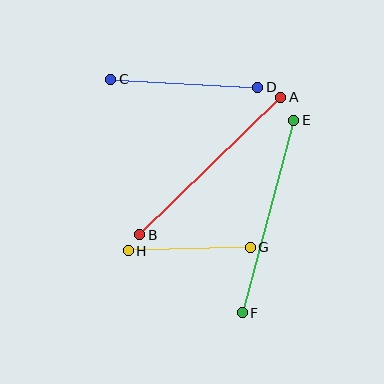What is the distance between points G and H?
The distance is approximately 122 pixels.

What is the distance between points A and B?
The distance is approximately 197 pixels.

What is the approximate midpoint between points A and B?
The midpoint is at approximately (210, 166) pixels.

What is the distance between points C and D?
The distance is approximately 147 pixels.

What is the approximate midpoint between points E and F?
The midpoint is at approximately (268, 217) pixels.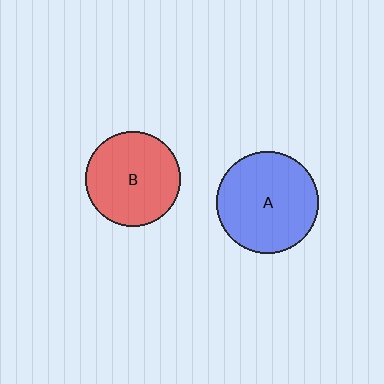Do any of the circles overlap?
No, none of the circles overlap.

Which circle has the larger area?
Circle A (blue).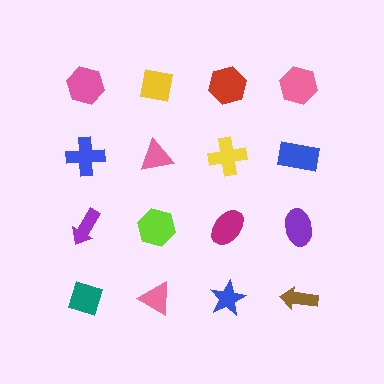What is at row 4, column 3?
A blue star.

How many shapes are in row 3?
4 shapes.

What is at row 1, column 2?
A yellow square.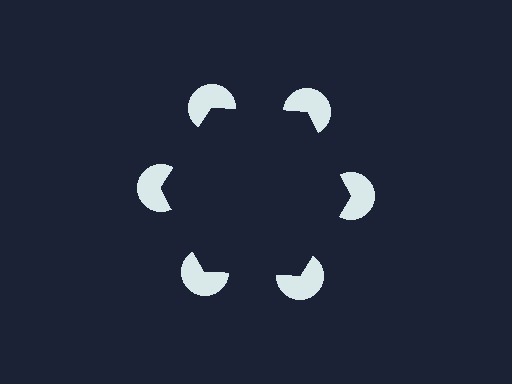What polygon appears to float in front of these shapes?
An illusory hexagon — its edges are inferred from the aligned wedge cuts in the pac-man discs, not physically drawn.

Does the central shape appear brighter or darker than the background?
It typically appears slightly darker than the background, even though no actual brightness change is drawn.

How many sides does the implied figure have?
6 sides.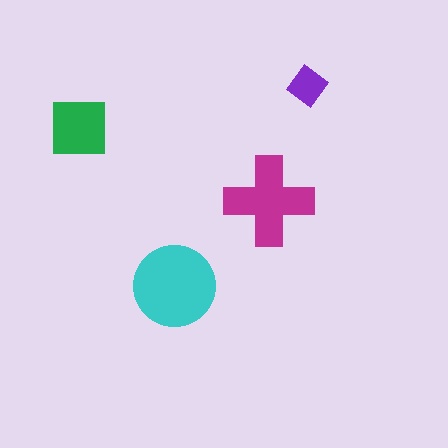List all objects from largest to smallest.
The cyan circle, the magenta cross, the green square, the purple diamond.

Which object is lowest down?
The cyan circle is bottommost.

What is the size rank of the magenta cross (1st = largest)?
2nd.